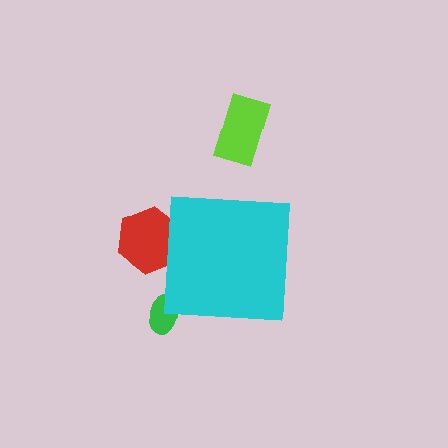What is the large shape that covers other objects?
A cyan square.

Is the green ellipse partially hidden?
Yes, the green ellipse is partially hidden behind the cyan square.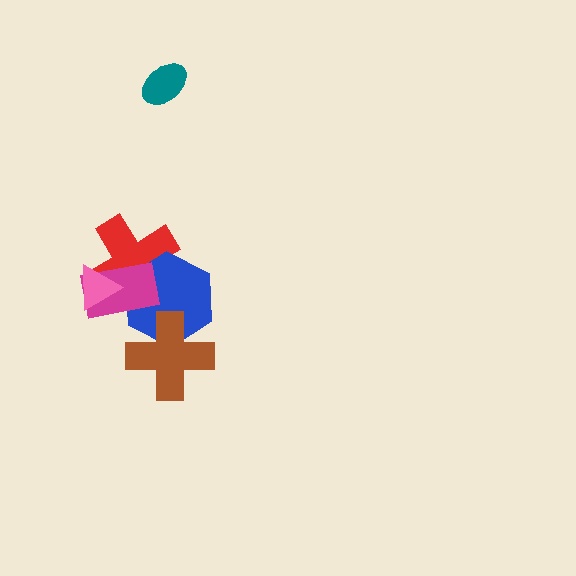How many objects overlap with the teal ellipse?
0 objects overlap with the teal ellipse.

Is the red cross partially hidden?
Yes, it is partially covered by another shape.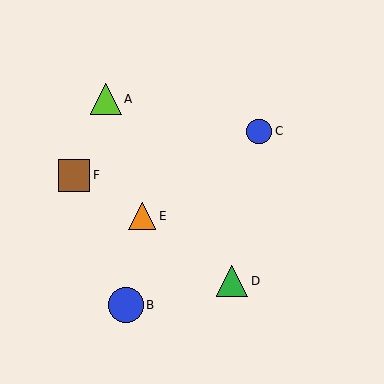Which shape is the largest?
The blue circle (labeled B) is the largest.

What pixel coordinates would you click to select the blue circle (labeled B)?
Click at (126, 305) to select the blue circle B.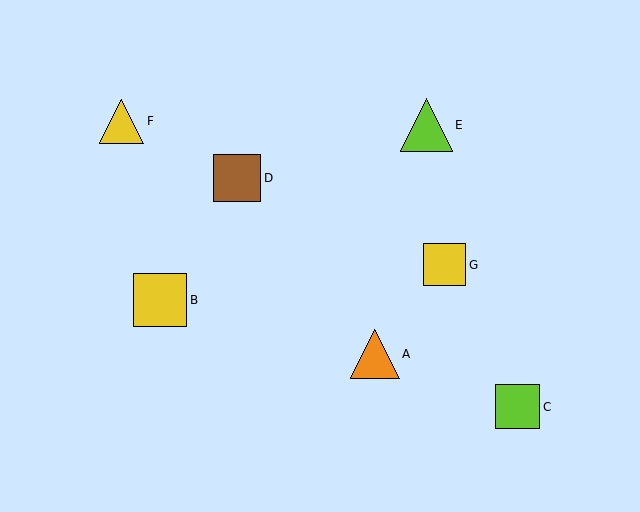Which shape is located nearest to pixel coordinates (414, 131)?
The lime triangle (labeled E) at (426, 125) is nearest to that location.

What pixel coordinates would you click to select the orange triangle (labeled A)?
Click at (375, 354) to select the orange triangle A.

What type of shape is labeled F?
Shape F is a yellow triangle.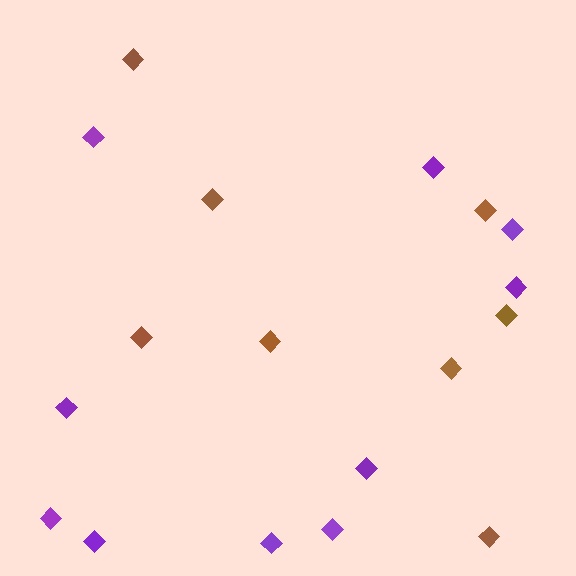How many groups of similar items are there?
There are 2 groups: one group of purple diamonds (10) and one group of brown diamonds (8).